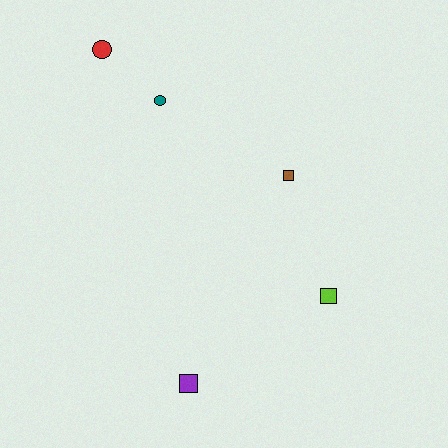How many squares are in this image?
There are 3 squares.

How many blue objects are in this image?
There are no blue objects.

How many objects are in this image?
There are 5 objects.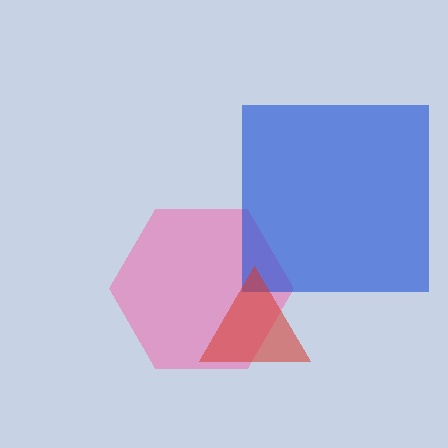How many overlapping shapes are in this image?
There are 3 overlapping shapes in the image.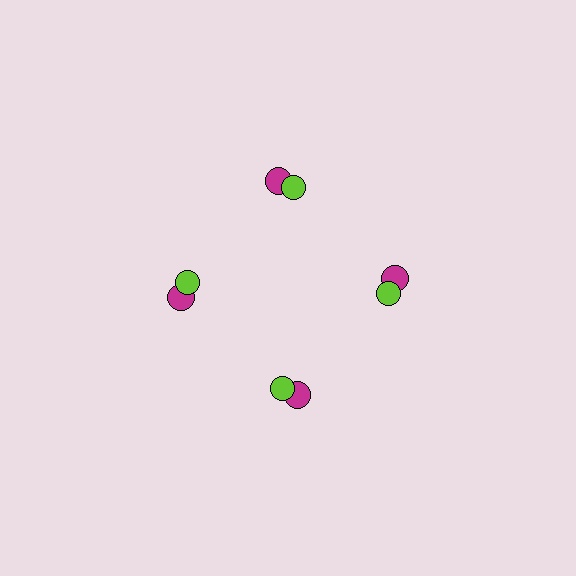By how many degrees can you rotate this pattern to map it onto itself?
The pattern maps onto itself every 90 degrees of rotation.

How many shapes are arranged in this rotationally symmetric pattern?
There are 8 shapes, arranged in 4 groups of 2.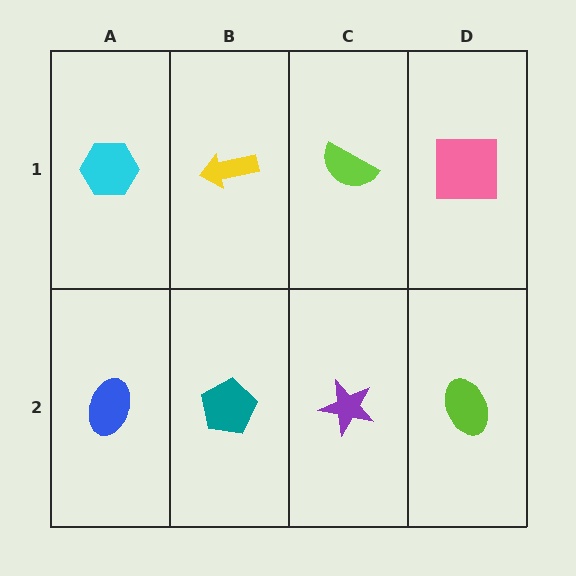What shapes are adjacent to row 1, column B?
A teal pentagon (row 2, column B), a cyan hexagon (row 1, column A), a lime semicircle (row 1, column C).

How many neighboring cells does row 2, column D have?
2.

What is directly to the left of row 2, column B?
A blue ellipse.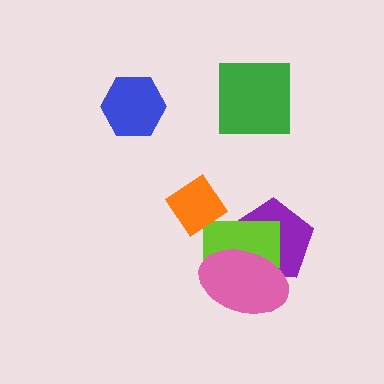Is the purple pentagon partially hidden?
Yes, it is partially covered by another shape.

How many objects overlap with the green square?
0 objects overlap with the green square.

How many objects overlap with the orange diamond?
1 object overlaps with the orange diamond.